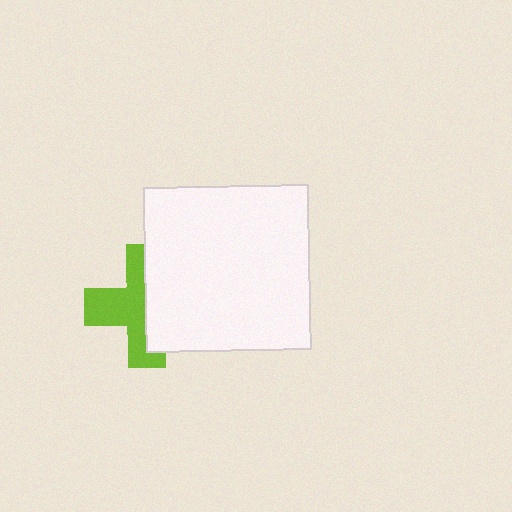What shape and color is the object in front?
The object in front is a white square.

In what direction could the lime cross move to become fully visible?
The lime cross could move left. That would shift it out from behind the white square entirely.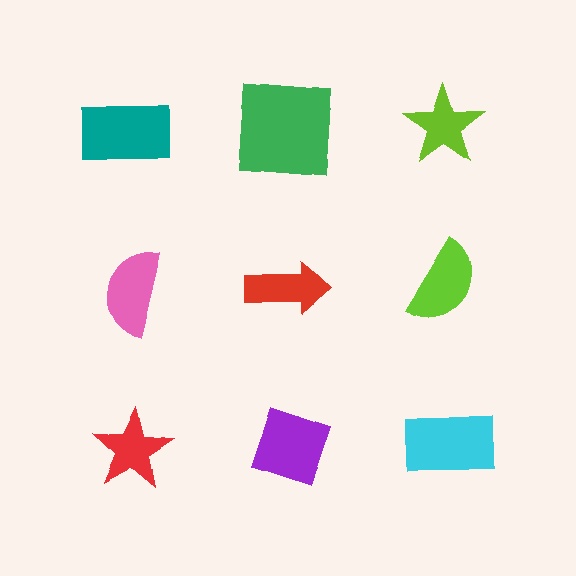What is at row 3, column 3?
A cyan rectangle.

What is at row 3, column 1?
A red star.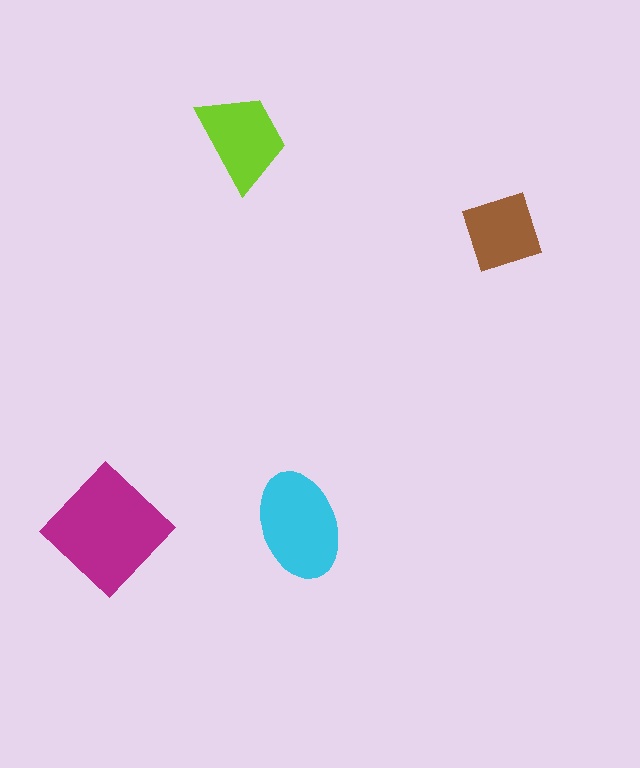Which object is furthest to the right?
The brown diamond is rightmost.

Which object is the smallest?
The brown diamond.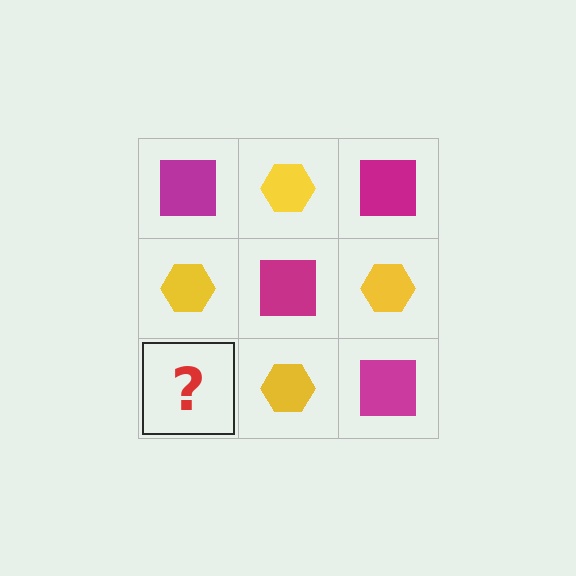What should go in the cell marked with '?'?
The missing cell should contain a magenta square.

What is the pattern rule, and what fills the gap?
The rule is that it alternates magenta square and yellow hexagon in a checkerboard pattern. The gap should be filled with a magenta square.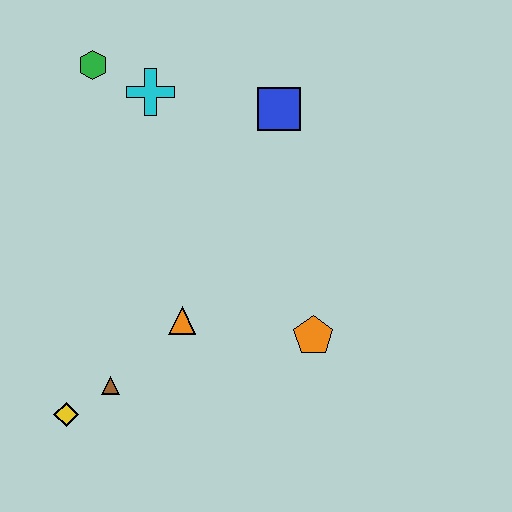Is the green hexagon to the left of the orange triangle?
Yes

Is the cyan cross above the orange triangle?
Yes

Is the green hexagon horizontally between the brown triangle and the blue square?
No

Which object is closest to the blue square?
The cyan cross is closest to the blue square.